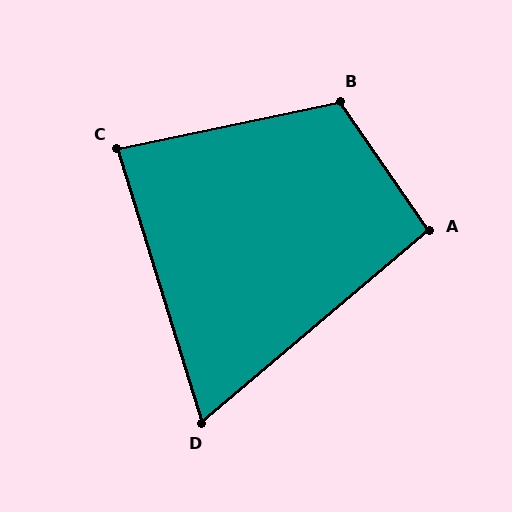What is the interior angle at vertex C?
Approximately 85 degrees (acute).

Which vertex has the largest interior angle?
B, at approximately 113 degrees.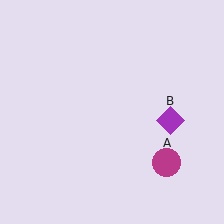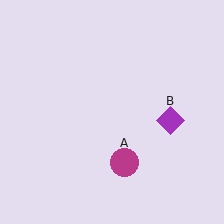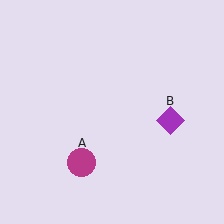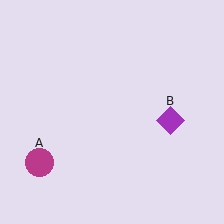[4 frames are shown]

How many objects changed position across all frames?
1 object changed position: magenta circle (object A).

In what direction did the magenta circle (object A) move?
The magenta circle (object A) moved left.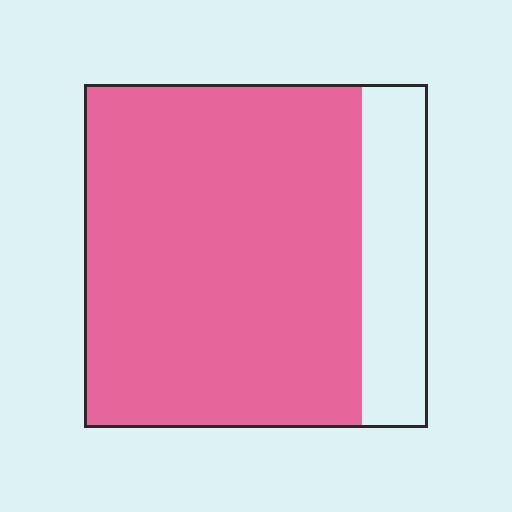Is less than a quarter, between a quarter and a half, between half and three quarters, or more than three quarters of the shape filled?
More than three quarters.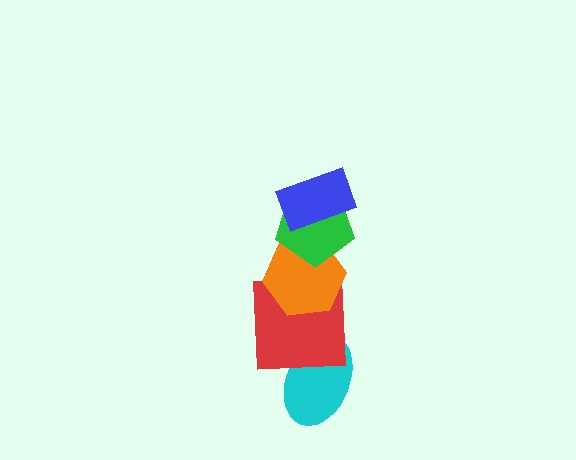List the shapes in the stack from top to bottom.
From top to bottom: the blue rectangle, the green pentagon, the orange hexagon, the red square, the cyan ellipse.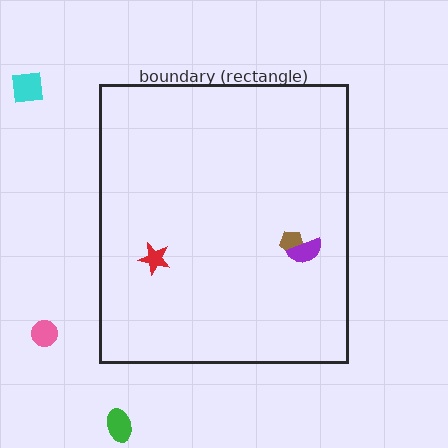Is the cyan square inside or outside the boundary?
Outside.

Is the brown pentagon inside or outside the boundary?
Inside.